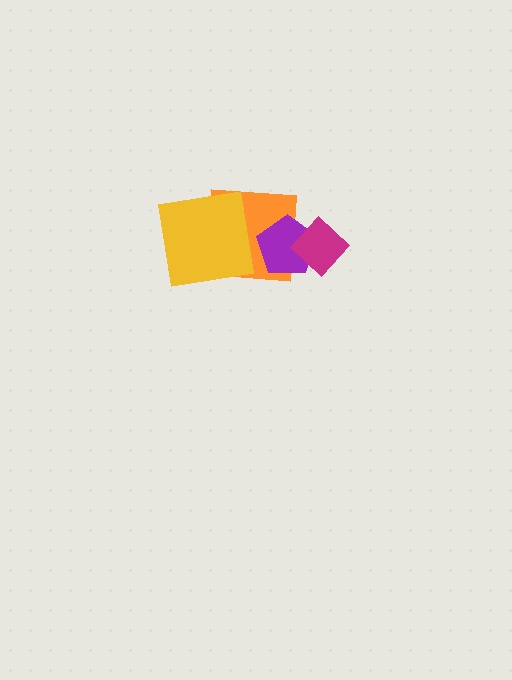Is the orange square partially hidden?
Yes, it is partially covered by another shape.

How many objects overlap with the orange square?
2 objects overlap with the orange square.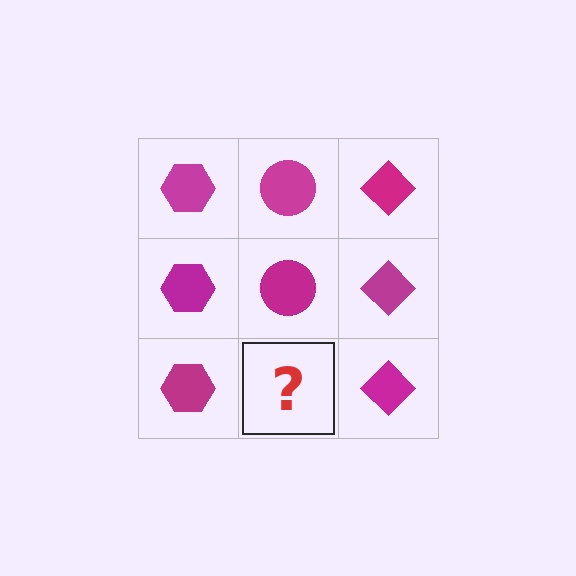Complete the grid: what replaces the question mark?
The question mark should be replaced with a magenta circle.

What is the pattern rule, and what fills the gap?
The rule is that each column has a consistent shape. The gap should be filled with a magenta circle.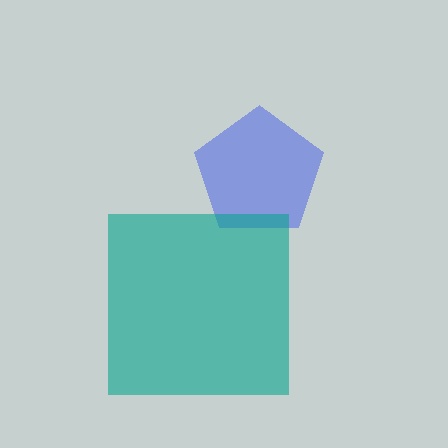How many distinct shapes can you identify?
There are 2 distinct shapes: a blue pentagon, a teal square.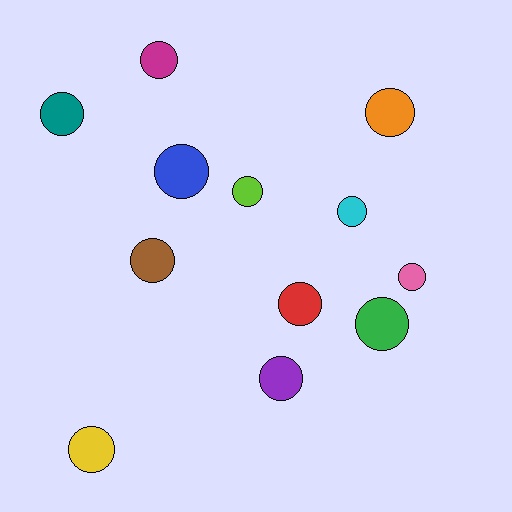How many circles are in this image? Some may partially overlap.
There are 12 circles.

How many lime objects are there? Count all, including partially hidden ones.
There is 1 lime object.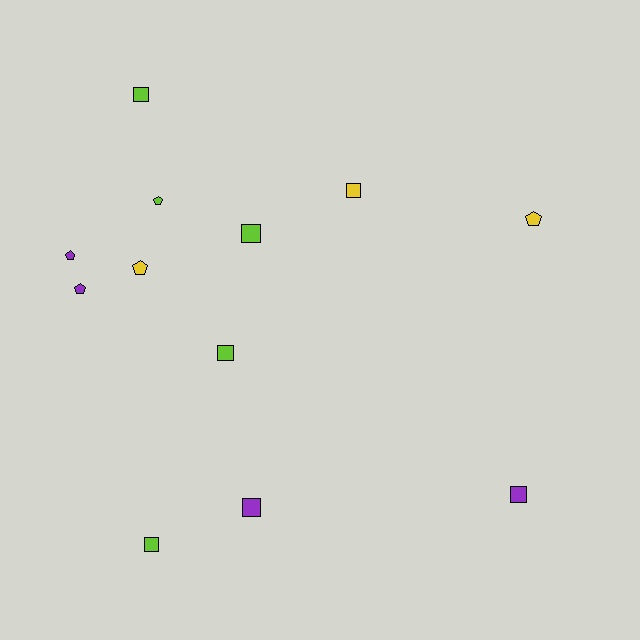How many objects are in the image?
There are 12 objects.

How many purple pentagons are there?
There are 2 purple pentagons.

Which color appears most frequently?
Lime, with 5 objects.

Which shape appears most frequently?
Square, with 7 objects.